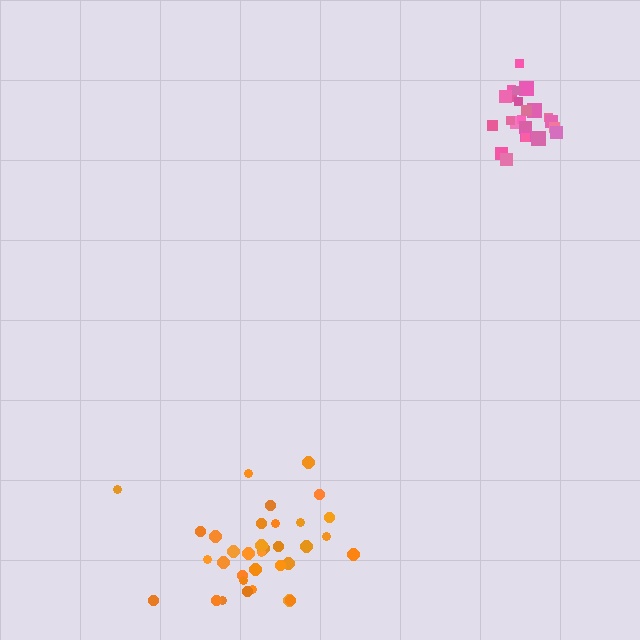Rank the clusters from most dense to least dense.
pink, orange.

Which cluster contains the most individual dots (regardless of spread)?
Orange (34).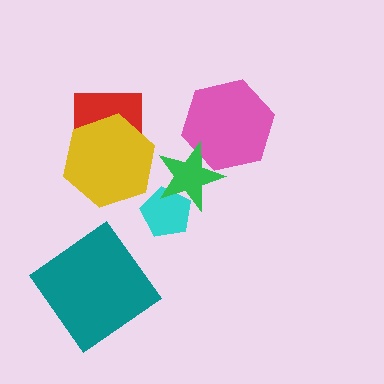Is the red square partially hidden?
Yes, it is partially covered by another shape.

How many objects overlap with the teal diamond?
0 objects overlap with the teal diamond.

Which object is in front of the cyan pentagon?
The green star is in front of the cyan pentagon.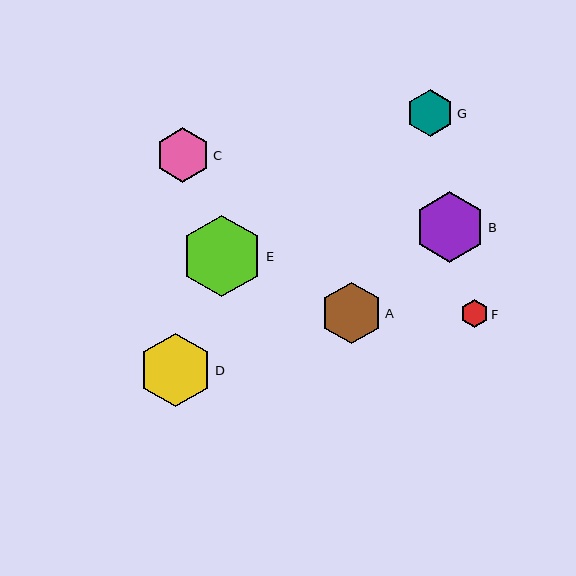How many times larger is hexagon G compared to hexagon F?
Hexagon G is approximately 1.7 times the size of hexagon F.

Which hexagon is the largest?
Hexagon E is the largest with a size of approximately 82 pixels.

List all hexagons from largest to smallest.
From largest to smallest: E, D, B, A, C, G, F.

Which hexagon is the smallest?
Hexagon F is the smallest with a size of approximately 27 pixels.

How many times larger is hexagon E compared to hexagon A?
Hexagon E is approximately 1.3 times the size of hexagon A.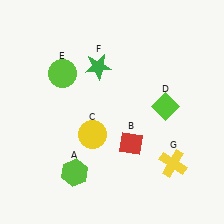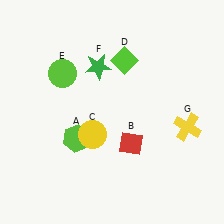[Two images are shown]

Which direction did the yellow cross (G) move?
The yellow cross (G) moved up.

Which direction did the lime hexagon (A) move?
The lime hexagon (A) moved up.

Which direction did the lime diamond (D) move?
The lime diamond (D) moved up.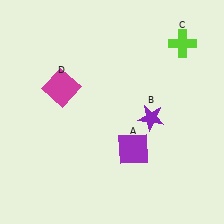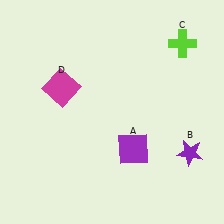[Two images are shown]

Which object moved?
The purple star (B) moved right.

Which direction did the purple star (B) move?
The purple star (B) moved right.